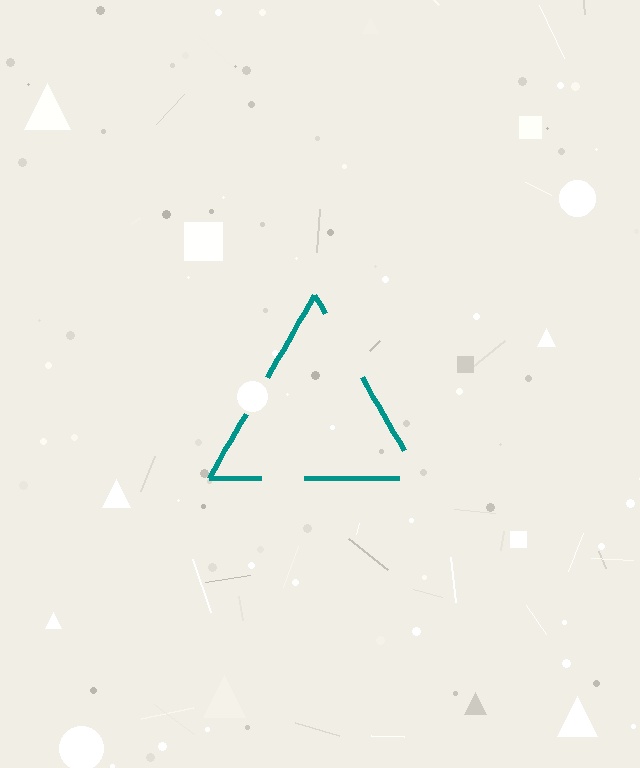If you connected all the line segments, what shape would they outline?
They would outline a triangle.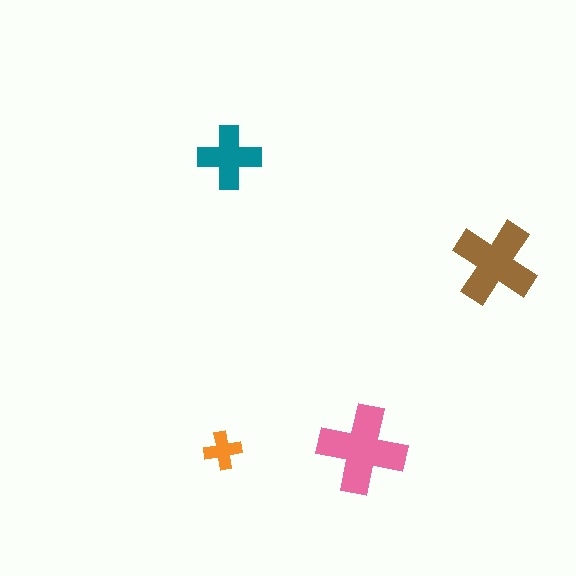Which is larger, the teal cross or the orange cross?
The teal one.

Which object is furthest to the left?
The orange cross is leftmost.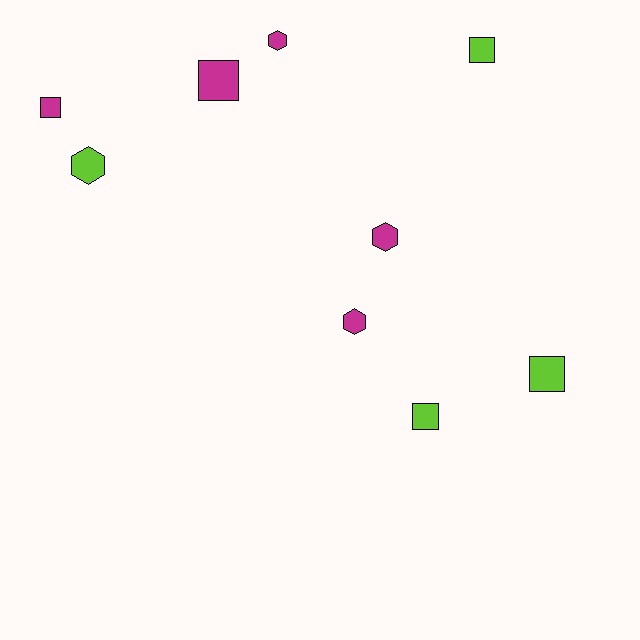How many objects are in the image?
There are 9 objects.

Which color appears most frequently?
Magenta, with 5 objects.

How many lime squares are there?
There are 3 lime squares.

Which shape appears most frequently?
Square, with 5 objects.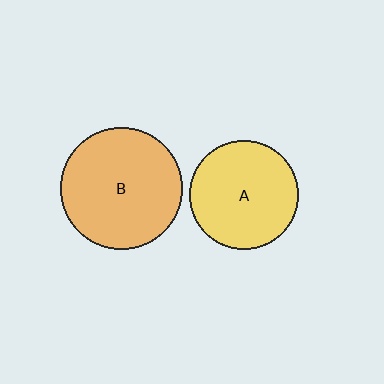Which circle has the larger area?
Circle B (orange).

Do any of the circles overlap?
No, none of the circles overlap.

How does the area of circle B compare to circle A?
Approximately 1.3 times.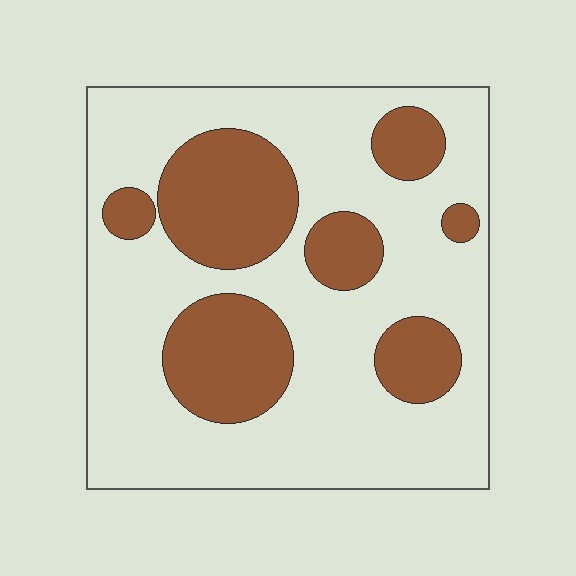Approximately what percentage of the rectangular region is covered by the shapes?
Approximately 30%.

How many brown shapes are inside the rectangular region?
7.